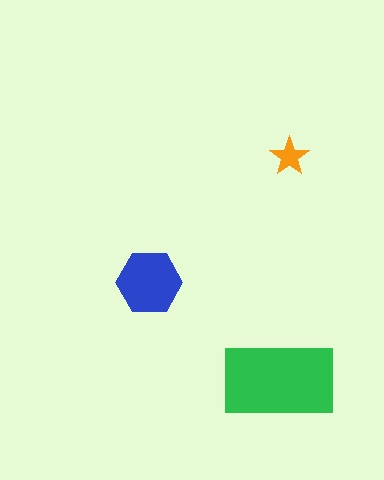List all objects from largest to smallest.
The green rectangle, the blue hexagon, the orange star.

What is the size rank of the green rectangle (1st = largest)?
1st.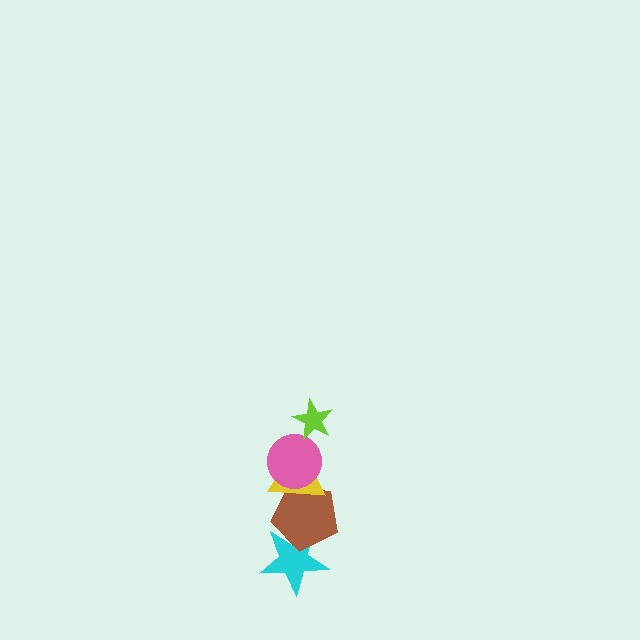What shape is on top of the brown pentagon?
The yellow triangle is on top of the brown pentagon.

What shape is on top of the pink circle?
The lime star is on top of the pink circle.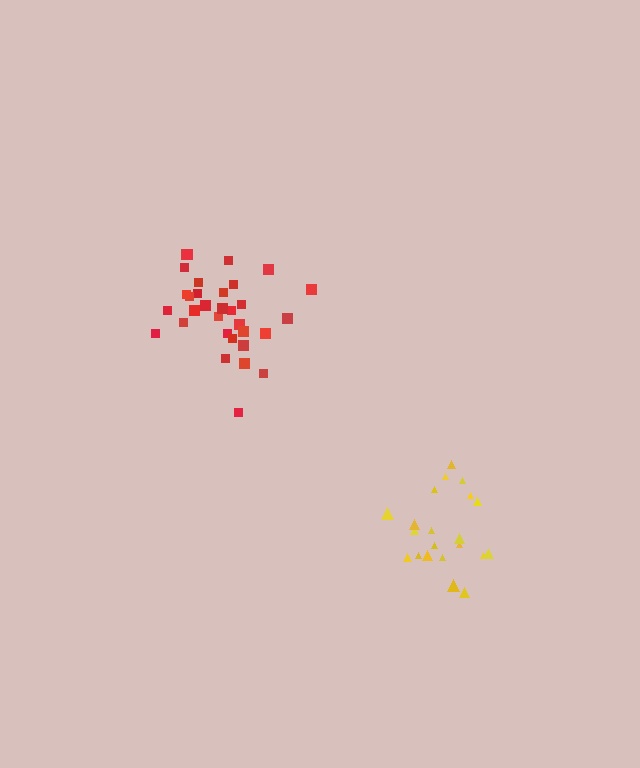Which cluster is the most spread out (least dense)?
Yellow.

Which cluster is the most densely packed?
Red.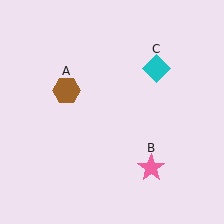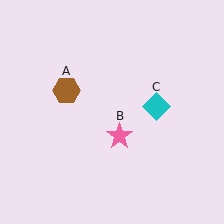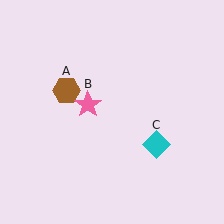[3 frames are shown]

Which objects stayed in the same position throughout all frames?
Brown hexagon (object A) remained stationary.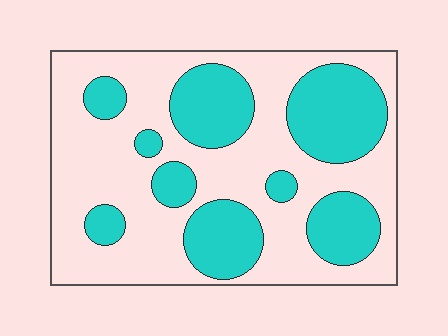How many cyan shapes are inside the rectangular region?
9.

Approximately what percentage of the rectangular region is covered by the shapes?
Approximately 35%.